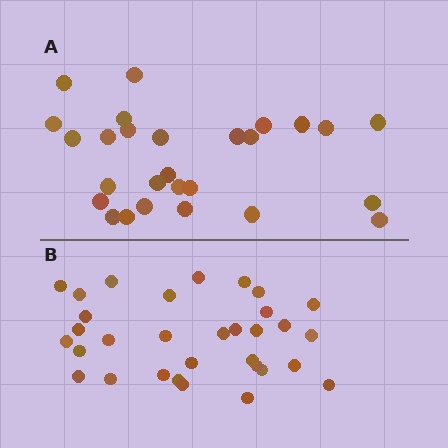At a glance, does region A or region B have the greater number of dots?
Region B (the bottom region) has more dots.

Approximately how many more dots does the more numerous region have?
Region B has about 5 more dots than region A.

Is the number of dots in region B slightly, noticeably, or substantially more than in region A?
Region B has only slightly more — the two regions are fairly close. The ratio is roughly 1.2 to 1.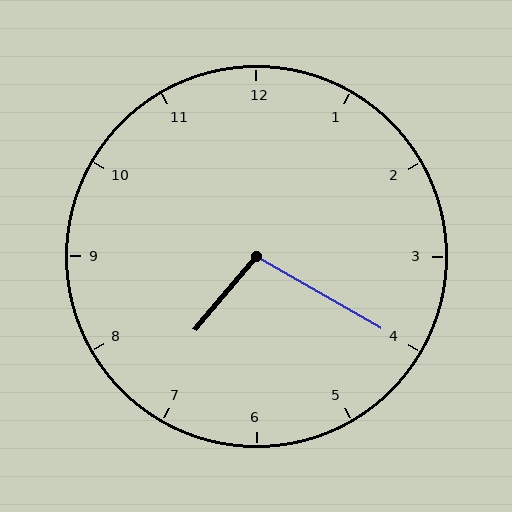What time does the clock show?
7:20.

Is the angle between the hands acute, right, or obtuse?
It is obtuse.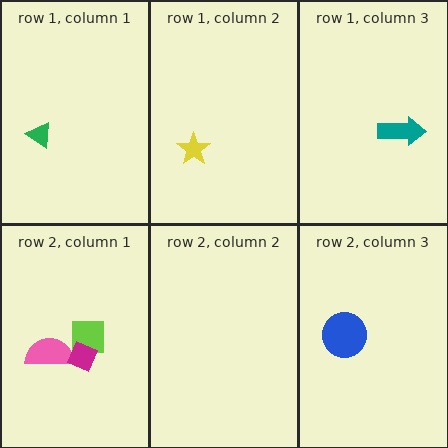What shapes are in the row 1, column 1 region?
The green triangle.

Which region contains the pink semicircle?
The row 2, column 1 region.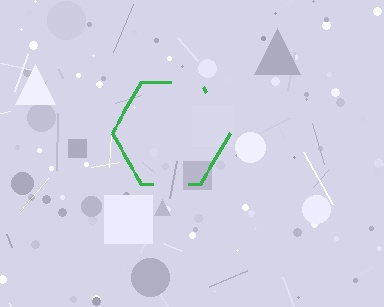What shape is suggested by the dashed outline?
The dashed outline suggests a hexagon.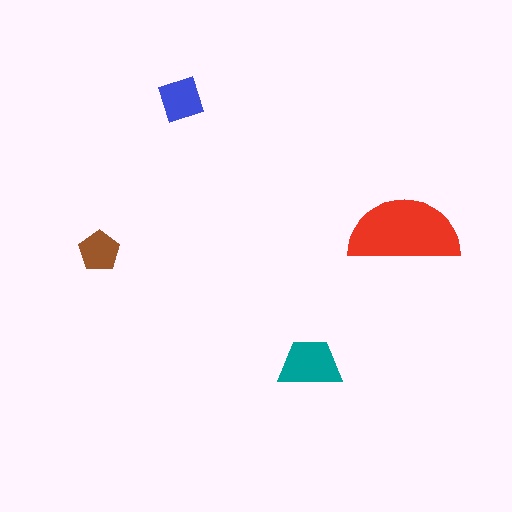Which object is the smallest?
The brown pentagon.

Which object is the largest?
The red semicircle.